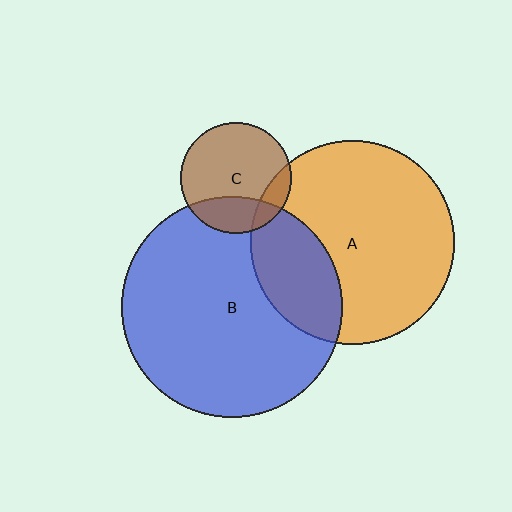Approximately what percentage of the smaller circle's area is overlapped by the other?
Approximately 15%.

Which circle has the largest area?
Circle B (blue).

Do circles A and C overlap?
Yes.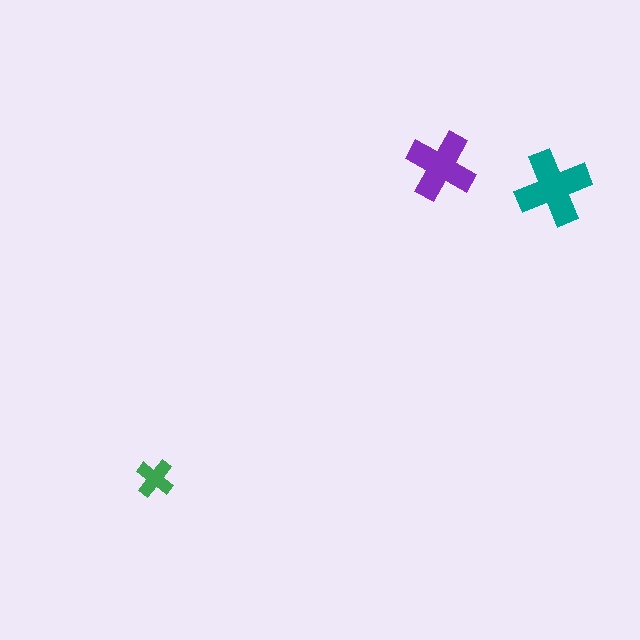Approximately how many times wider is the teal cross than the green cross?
About 2 times wider.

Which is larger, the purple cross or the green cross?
The purple one.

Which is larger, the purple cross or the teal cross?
The teal one.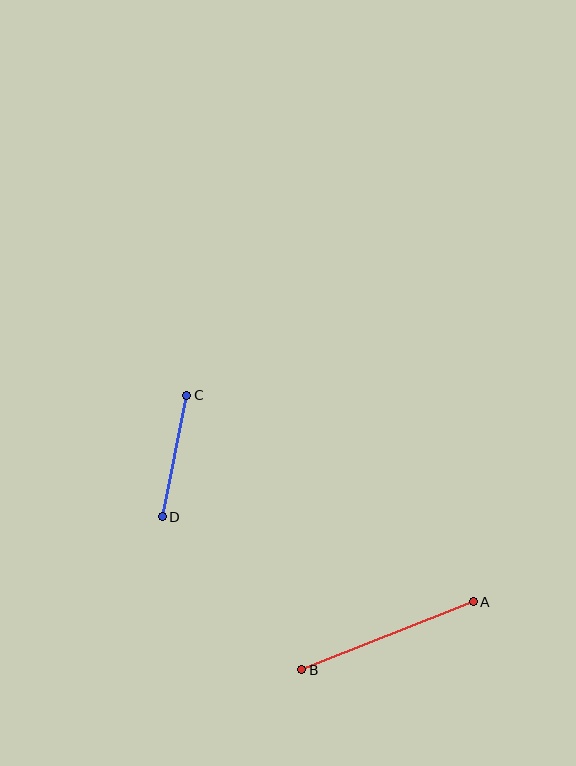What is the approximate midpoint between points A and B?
The midpoint is at approximately (387, 636) pixels.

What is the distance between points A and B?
The distance is approximately 184 pixels.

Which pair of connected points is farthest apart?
Points A and B are farthest apart.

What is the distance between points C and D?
The distance is approximately 124 pixels.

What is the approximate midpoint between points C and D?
The midpoint is at approximately (175, 456) pixels.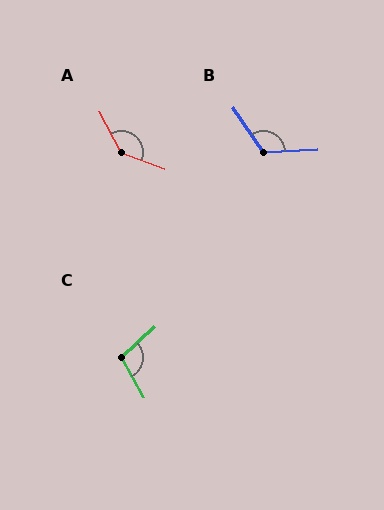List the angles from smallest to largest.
C (102°), B (120°), A (138°).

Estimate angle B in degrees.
Approximately 120 degrees.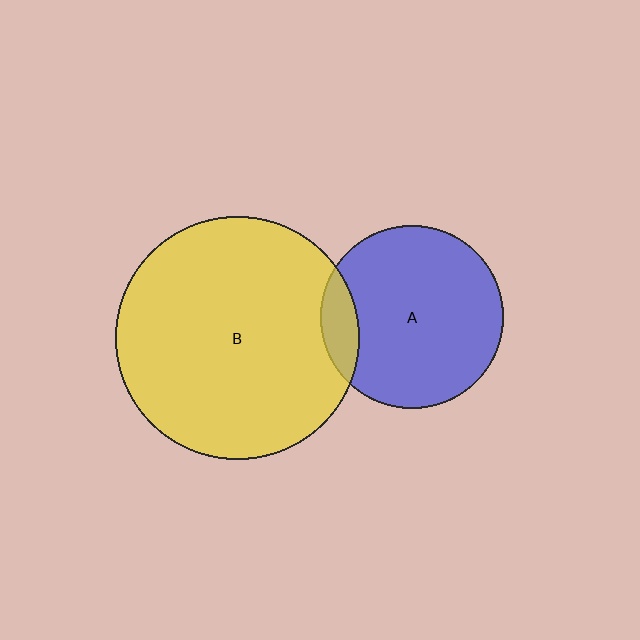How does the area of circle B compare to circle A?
Approximately 1.8 times.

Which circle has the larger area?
Circle B (yellow).